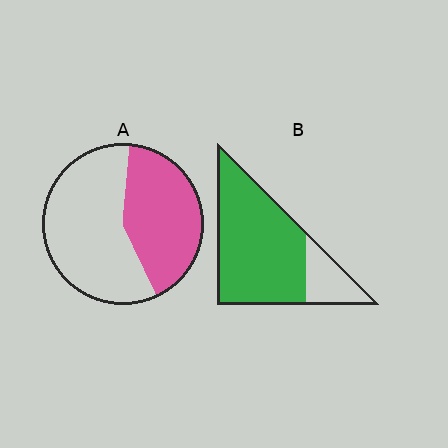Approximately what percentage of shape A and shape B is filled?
A is approximately 40% and B is approximately 80%.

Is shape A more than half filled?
No.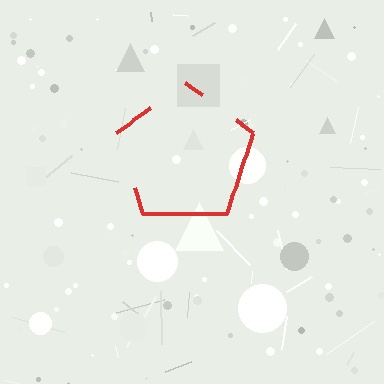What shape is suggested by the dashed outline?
The dashed outline suggests a pentagon.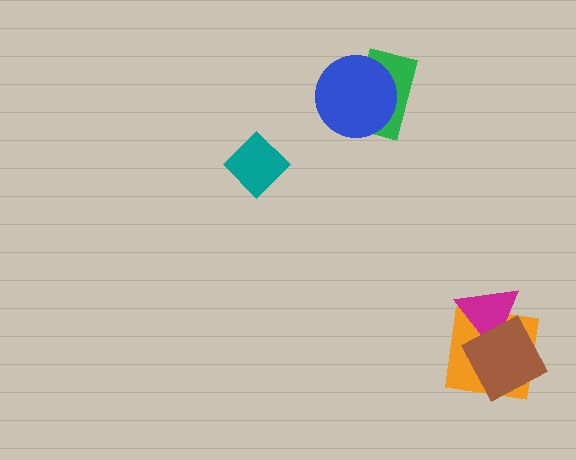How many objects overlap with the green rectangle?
1 object overlaps with the green rectangle.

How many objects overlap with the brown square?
2 objects overlap with the brown square.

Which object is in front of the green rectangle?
The blue circle is in front of the green rectangle.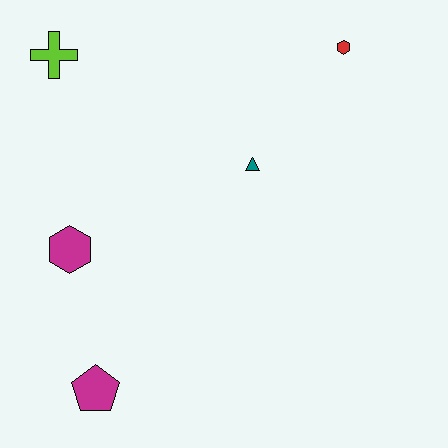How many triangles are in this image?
There is 1 triangle.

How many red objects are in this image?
There is 1 red object.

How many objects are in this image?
There are 5 objects.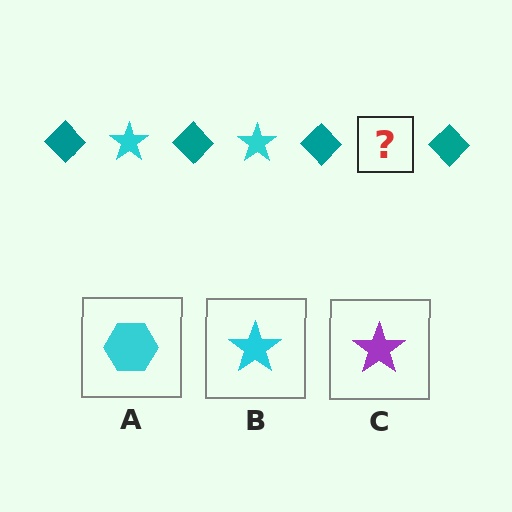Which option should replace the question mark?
Option B.